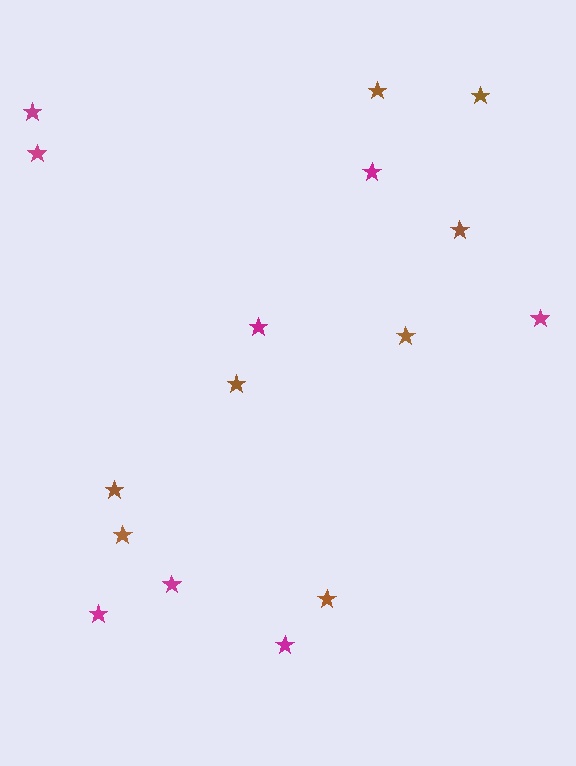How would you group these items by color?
There are 2 groups: one group of magenta stars (8) and one group of brown stars (8).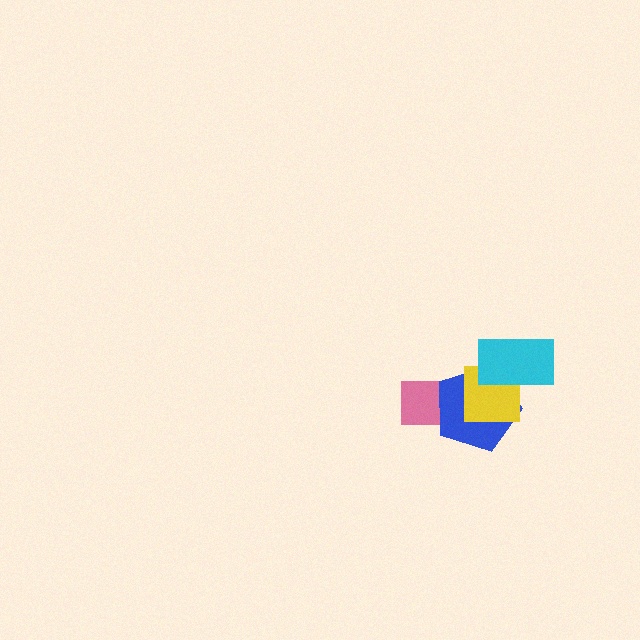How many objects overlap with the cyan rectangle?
2 objects overlap with the cyan rectangle.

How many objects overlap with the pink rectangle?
2 objects overlap with the pink rectangle.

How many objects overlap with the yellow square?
3 objects overlap with the yellow square.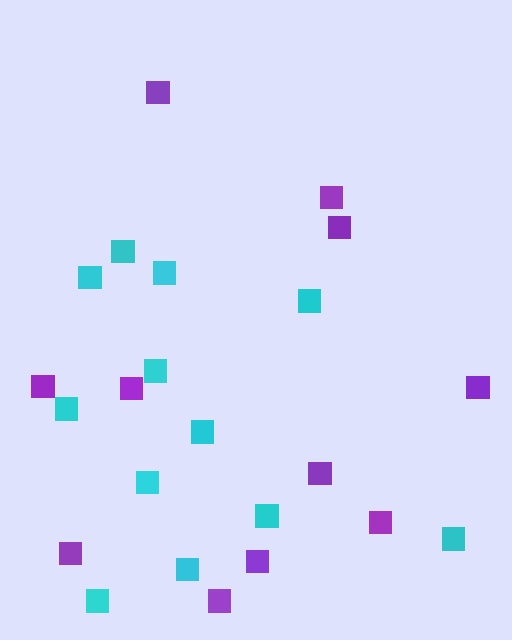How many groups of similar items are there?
There are 2 groups: one group of purple squares (11) and one group of cyan squares (12).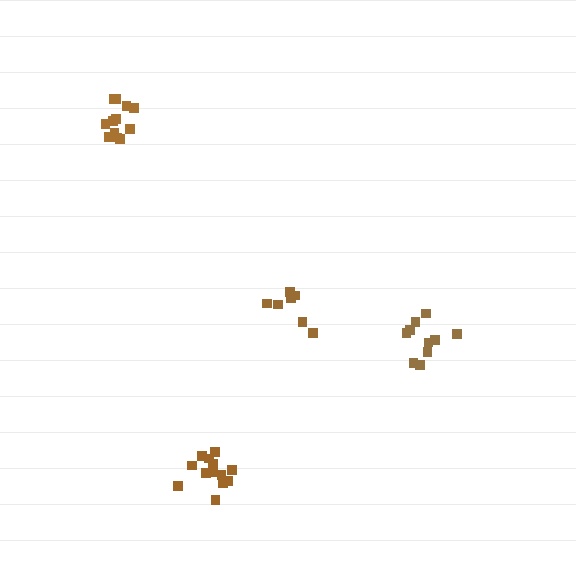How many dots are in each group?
Group 1: 10 dots, Group 2: 7 dots, Group 3: 12 dots, Group 4: 13 dots (42 total).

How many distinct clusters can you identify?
There are 4 distinct clusters.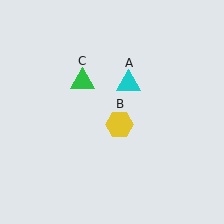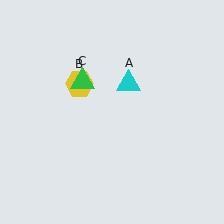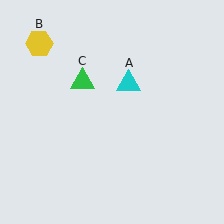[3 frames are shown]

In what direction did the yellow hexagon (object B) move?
The yellow hexagon (object B) moved up and to the left.